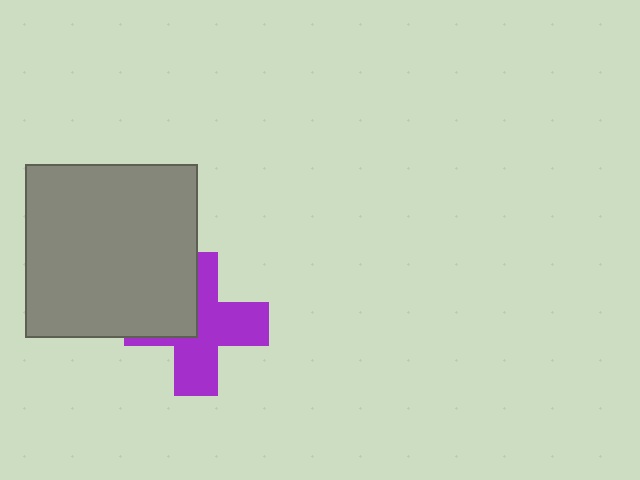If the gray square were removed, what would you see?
You would see the complete purple cross.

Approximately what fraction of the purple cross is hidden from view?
Roughly 36% of the purple cross is hidden behind the gray square.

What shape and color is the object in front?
The object in front is a gray square.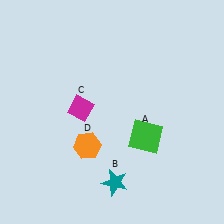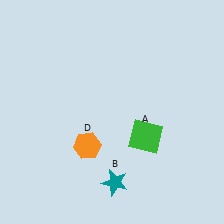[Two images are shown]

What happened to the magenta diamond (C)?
The magenta diamond (C) was removed in Image 2. It was in the top-left area of Image 1.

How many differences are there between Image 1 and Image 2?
There is 1 difference between the two images.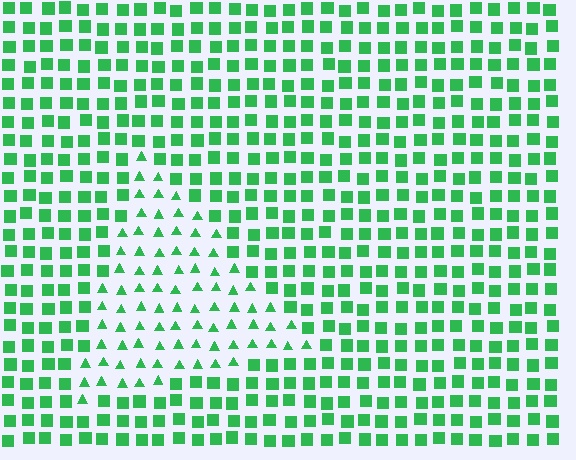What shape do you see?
I see a triangle.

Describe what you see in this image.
The image is filled with small green elements arranged in a uniform grid. A triangle-shaped region contains triangles, while the surrounding area contains squares. The boundary is defined purely by the change in element shape.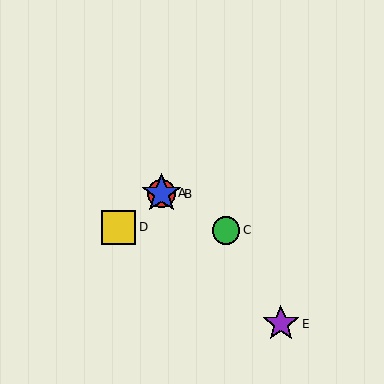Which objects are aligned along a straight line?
Objects A, B, C are aligned along a straight line.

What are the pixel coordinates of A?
Object A is at (161, 193).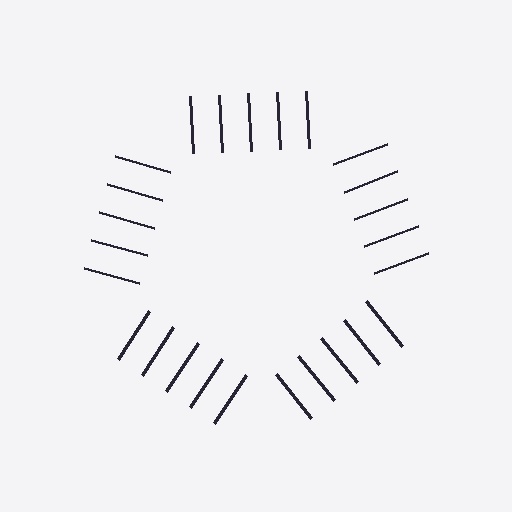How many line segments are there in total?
25 — 5 along each of the 5 edges.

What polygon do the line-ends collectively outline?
An illusory pentagon — the line segments terminate on its edges but no continuous stroke is drawn.